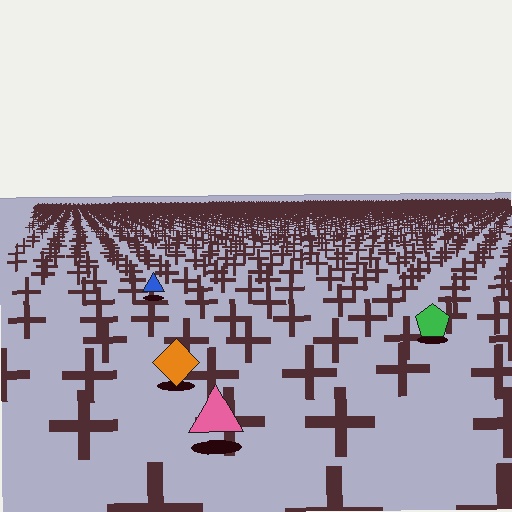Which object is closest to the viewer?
The pink triangle is closest. The texture marks near it are larger and more spread out.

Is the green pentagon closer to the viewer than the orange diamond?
No. The orange diamond is closer — you can tell from the texture gradient: the ground texture is coarser near it.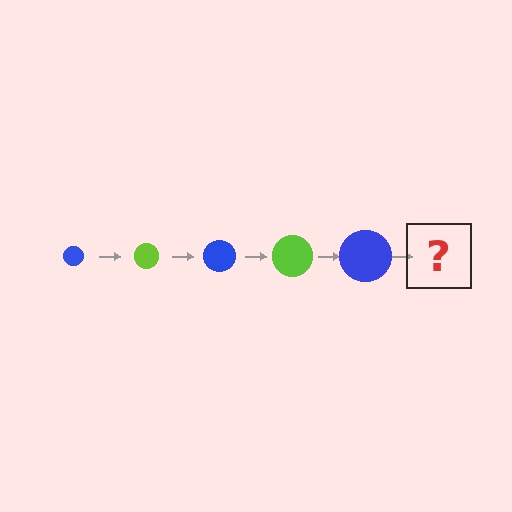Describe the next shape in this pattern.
It should be a lime circle, larger than the previous one.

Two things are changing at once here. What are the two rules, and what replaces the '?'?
The two rules are that the circle grows larger each step and the color cycles through blue and lime. The '?' should be a lime circle, larger than the previous one.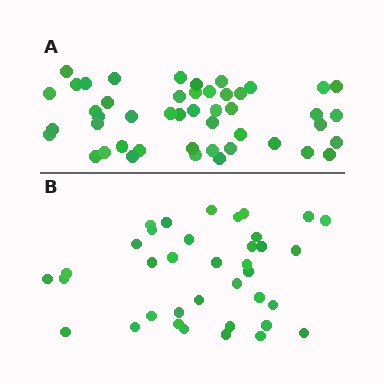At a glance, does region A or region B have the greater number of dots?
Region A (the top region) has more dots.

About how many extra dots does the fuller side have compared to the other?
Region A has roughly 10 or so more dots than region B.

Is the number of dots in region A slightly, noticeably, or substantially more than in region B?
Region A has noticeably more, but not dramatically so. The ratio is roughly 1.3 to 1.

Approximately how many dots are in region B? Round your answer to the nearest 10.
About 40 dots. (The exact count is 37, which rounds to 40.)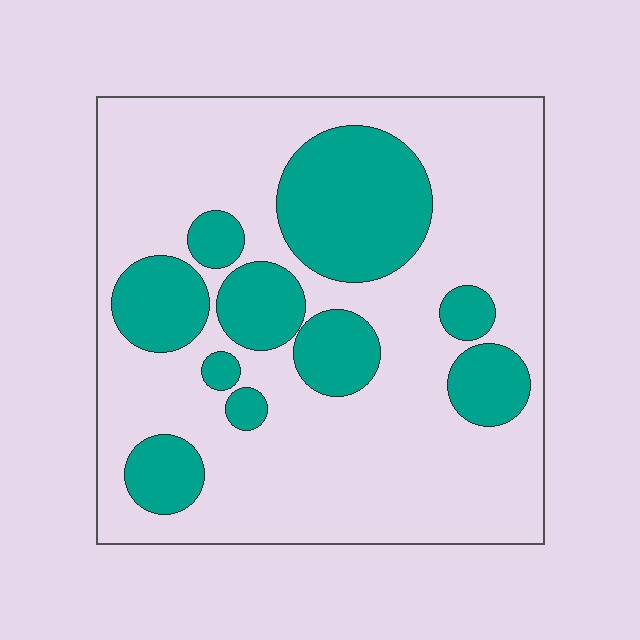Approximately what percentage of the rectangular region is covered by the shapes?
Approximately 30%.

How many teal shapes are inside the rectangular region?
10.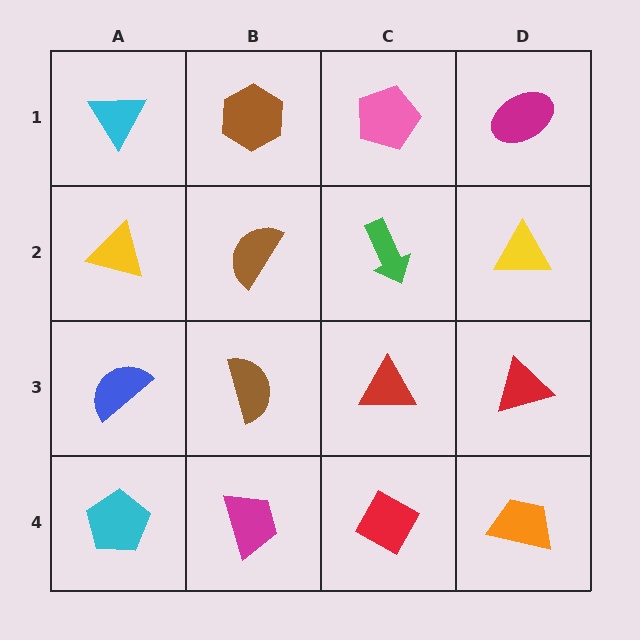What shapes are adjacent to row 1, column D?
A yellow triangle (row 2, column D), a pink pentagon (row 1, column C).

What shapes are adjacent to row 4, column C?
A red triangle (row 3, column C), a magenta trapezoid (row 4, column B), an orange trapezoid (row 4, column D).